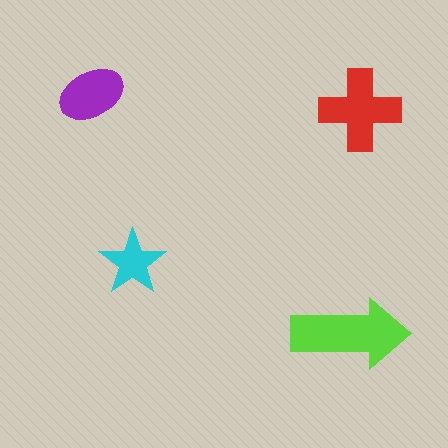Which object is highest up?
The purple ellipse is topmost.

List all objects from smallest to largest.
The cyan star, the purple ellipse, the red cross, the lime arrow.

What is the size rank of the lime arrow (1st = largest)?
1st.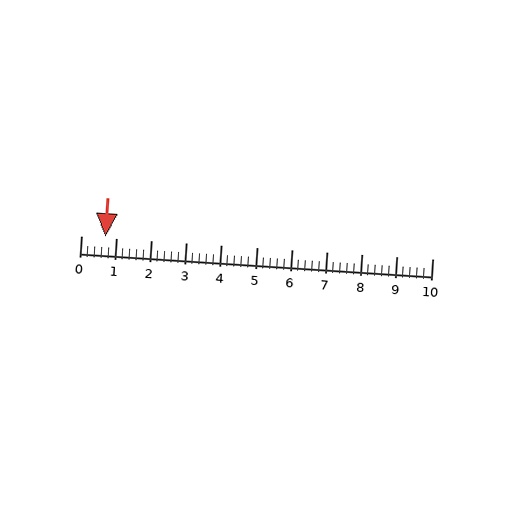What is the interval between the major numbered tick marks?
The major tick marks are spaced 1 units apart.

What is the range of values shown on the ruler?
The ruler shows values from 0 to 10.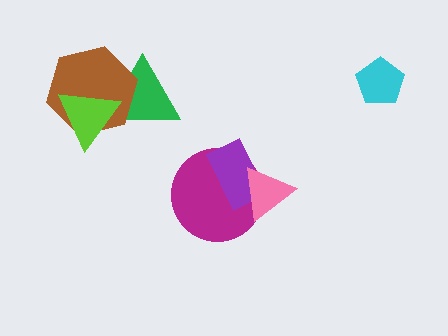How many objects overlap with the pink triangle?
2 objects overlap with the pink triangle.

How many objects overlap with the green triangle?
2 objects overlap with the green triangle.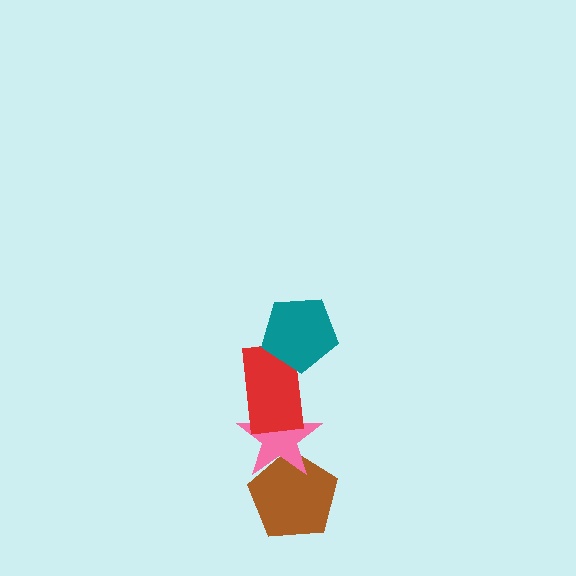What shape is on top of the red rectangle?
The teal pentagon is on top of the red rectangle.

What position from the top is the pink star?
The pink star is 3rd from the top.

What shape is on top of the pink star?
The red rectangle is on top of the pink star.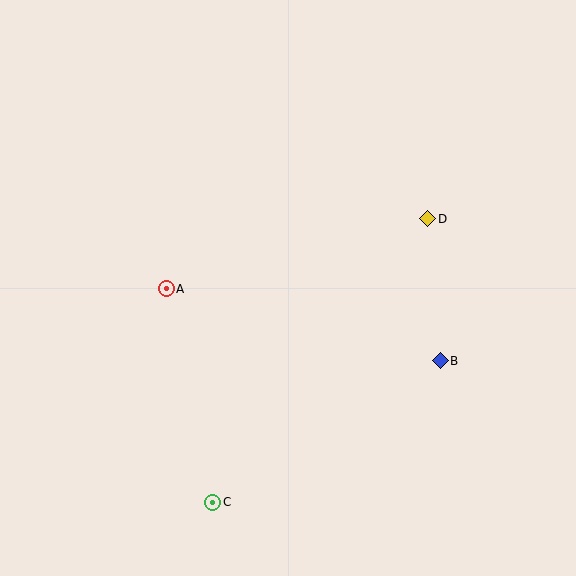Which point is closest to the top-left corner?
Point A is closest to the top-left corner.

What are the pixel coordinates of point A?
Point A is at (166, 289).